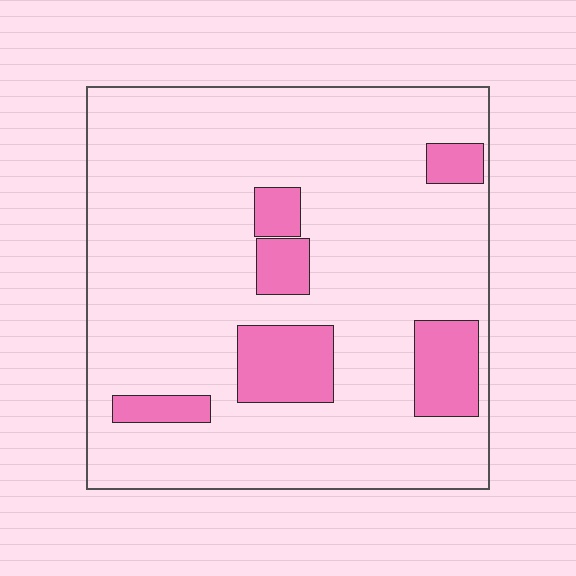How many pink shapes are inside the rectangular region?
6.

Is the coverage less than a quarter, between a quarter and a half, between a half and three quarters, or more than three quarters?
Less than a quarter.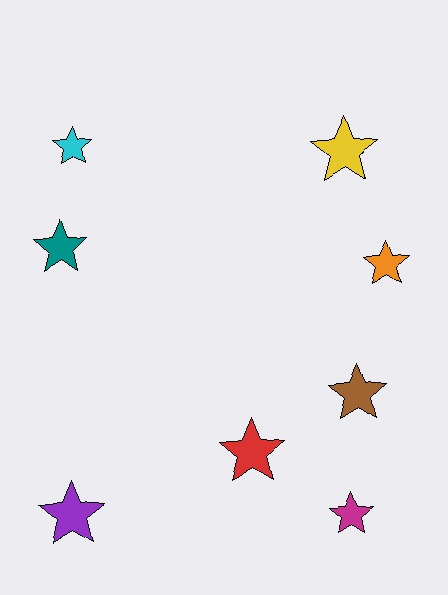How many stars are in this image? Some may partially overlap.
There are 8 stars.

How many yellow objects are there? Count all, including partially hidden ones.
There is 1 yellow object.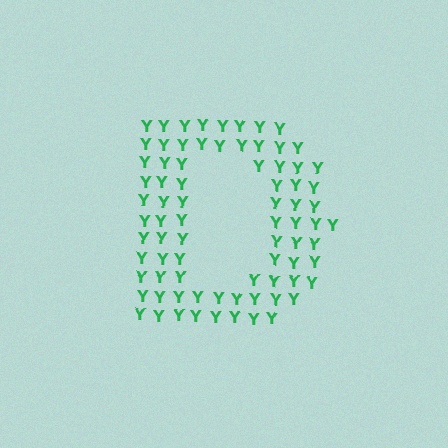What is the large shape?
The large shape is the letter D.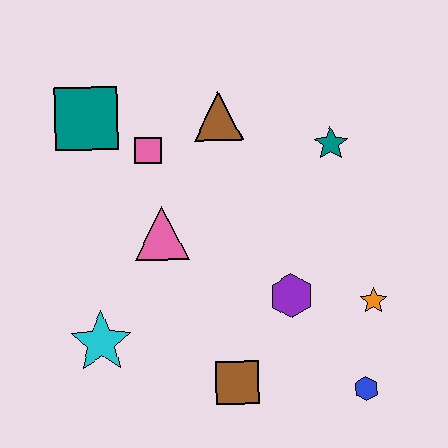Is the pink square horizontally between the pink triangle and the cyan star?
Yes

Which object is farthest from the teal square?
The blue hexagon is farthest from the teal square.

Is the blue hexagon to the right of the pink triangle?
Yes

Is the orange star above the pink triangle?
No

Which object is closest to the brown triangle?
The pink square is closest to the brown triangle.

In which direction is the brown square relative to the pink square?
The brown square is below the pink square.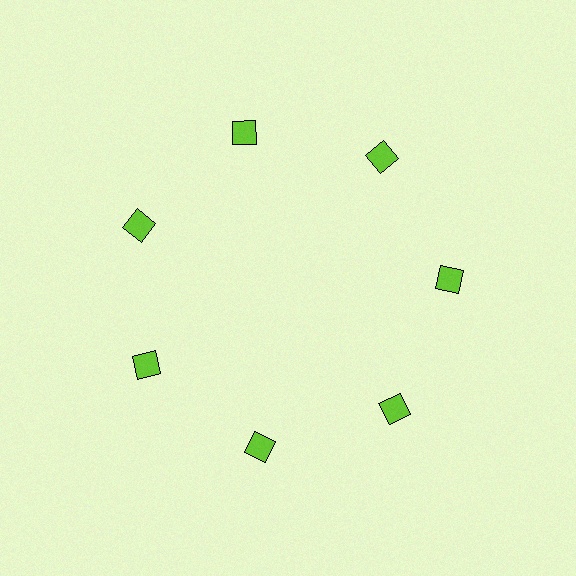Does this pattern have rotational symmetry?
Yes, this pattern has 7-fold rotational symmetry. It looks the same after rotating 51 degrees around the center.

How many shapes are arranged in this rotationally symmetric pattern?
There are 7 shapes, arranged in 7 groups of 1.